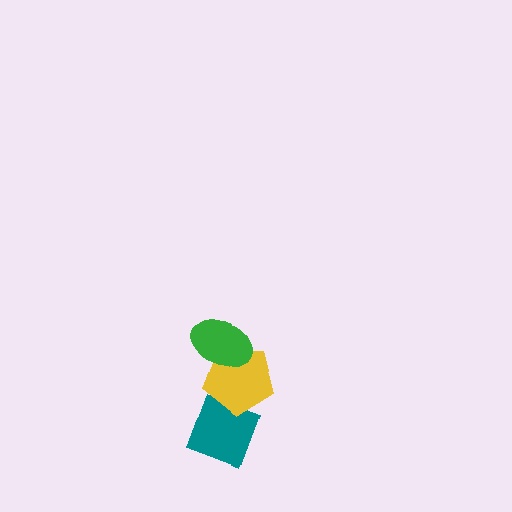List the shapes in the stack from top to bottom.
From top to bottom: the green ellipse, the yellow pentagon, the teal diamond.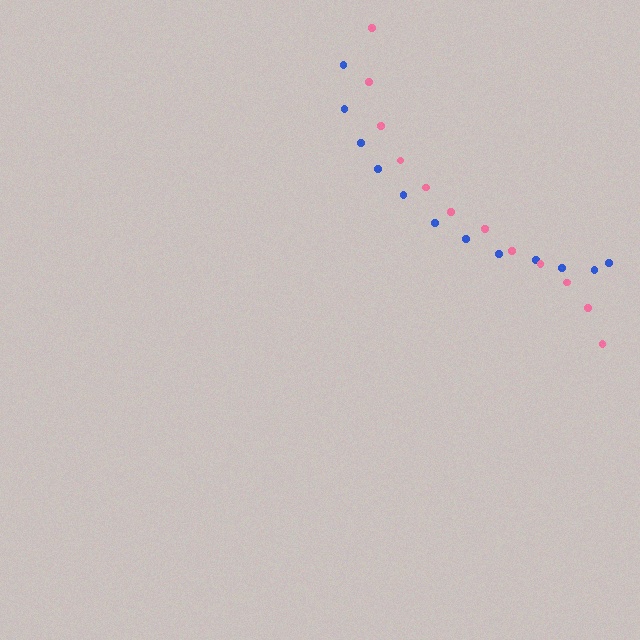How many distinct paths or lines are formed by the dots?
There are 2 distinct paths.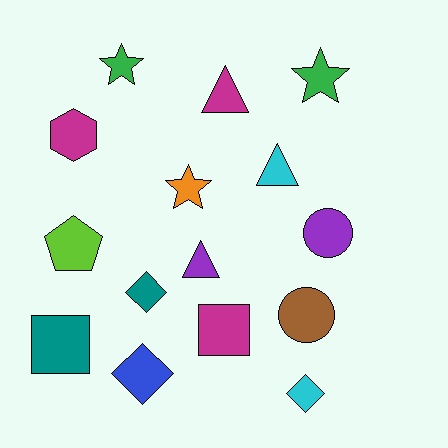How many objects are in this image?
There are 15 objects.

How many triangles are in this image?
There are 3 triangles.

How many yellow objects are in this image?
There are no yellow objects.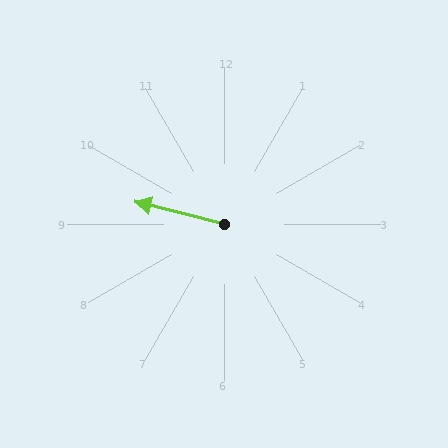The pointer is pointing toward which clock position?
Roughly 9 o'clock.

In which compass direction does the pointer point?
West.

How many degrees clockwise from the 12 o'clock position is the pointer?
Approximately 284 degrees.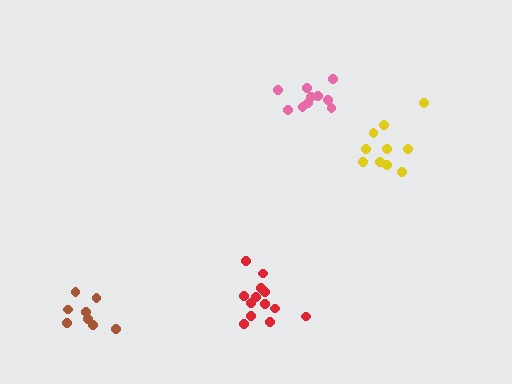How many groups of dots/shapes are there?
There are 4 groups.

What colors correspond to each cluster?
The clusters are colored: pink, red, yellow, brown.